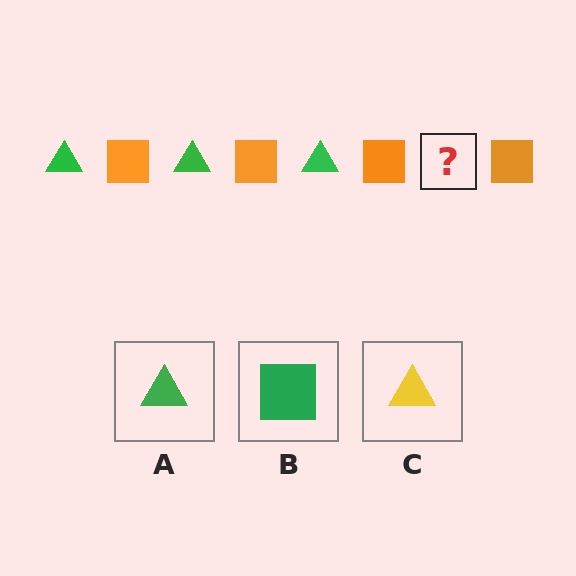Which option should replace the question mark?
Option A.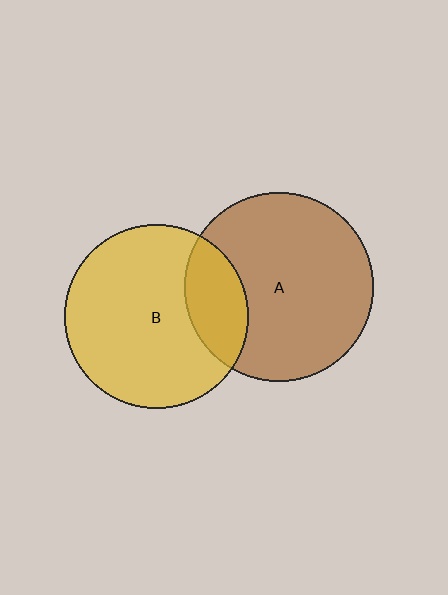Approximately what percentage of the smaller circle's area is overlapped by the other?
Approximately 20%.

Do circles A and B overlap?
Yes.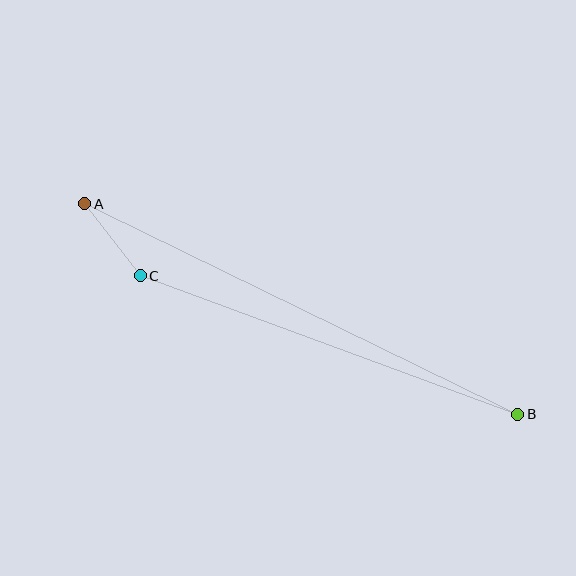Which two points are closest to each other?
Points A and C are closest to each other.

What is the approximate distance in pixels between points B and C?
The distance between B and C is approximately 402 pixels.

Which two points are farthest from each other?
Points A and B are farthest from each other.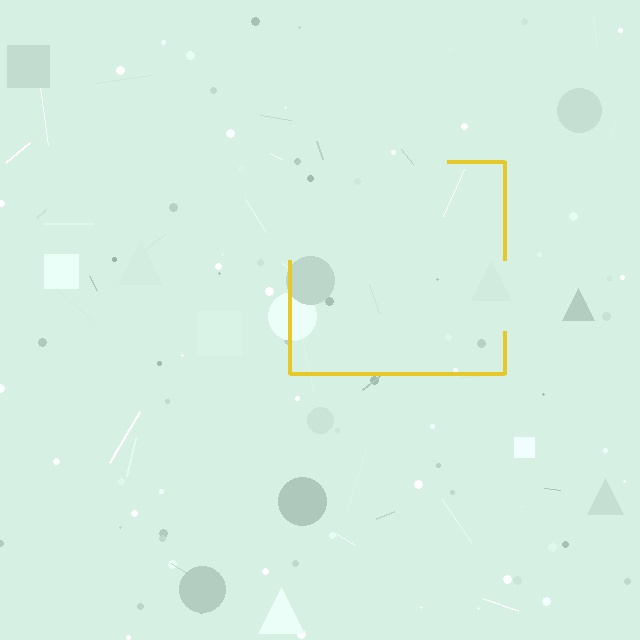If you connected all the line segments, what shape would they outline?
They would outline a square.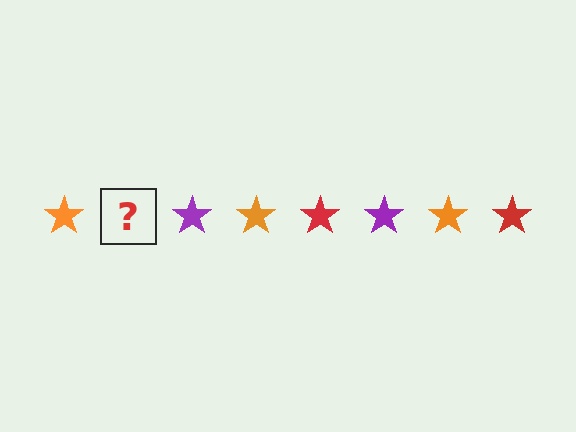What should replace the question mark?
The question mark should be replaced with a red star.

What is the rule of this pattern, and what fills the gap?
The rule is that the pattern cycles through orange, red, purple stars. The gap should be filled with a red star.